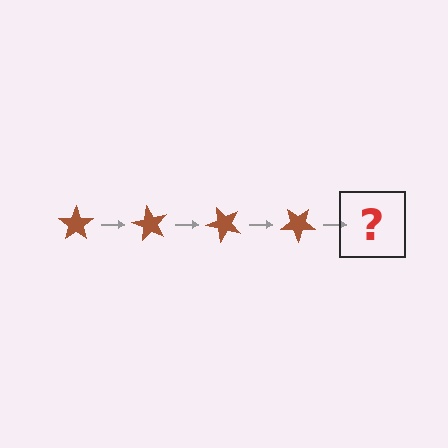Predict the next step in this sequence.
The next step is a brown star rotated 240 degrees.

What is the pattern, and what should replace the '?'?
The pattern is that the star rotates 60 degrees each step. The '?' should be a brown star rotated 240 degrees.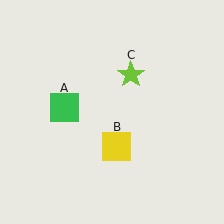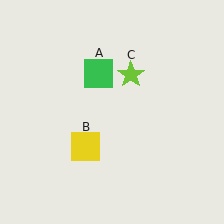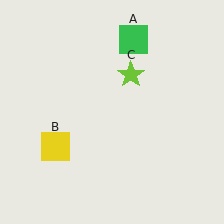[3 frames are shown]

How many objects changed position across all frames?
2 objects changed position: green square (object A), yellow square (object B).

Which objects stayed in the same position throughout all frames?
Lime star (object C) remained stationary.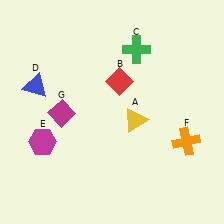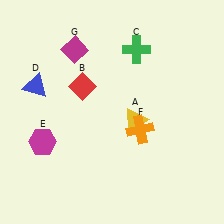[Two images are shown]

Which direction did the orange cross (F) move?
The orange cross (F) moved left.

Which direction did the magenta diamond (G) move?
The magenta diamond (G) moved up.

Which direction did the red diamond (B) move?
The red diamond (B) moved left.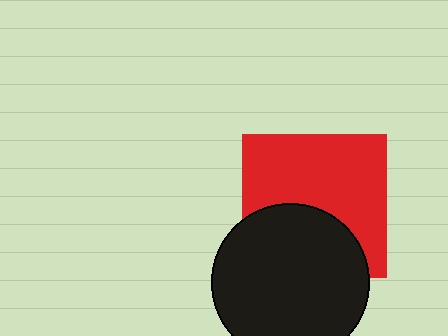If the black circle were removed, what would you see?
You would see the complete red square.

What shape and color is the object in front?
The object in front is a black circle.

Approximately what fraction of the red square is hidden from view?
Roughly 38% of the red square is hidden behind the black circle.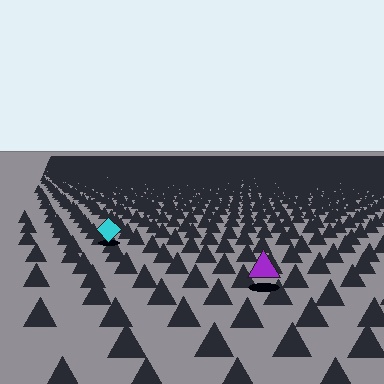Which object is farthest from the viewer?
The cyan diamond is farthest from the viewer. It appears smaller and the ground texture around it is denser.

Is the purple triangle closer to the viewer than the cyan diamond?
Yes. The purple triangle is closer — you can tell from the texture gradient: the ground texture is coarser near it.